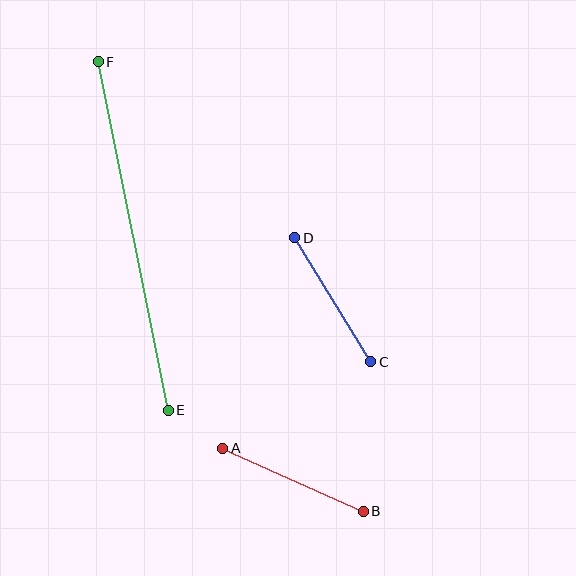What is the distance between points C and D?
The distance is approximately 146 pixels.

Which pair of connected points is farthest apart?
Points E and F are farthest apart.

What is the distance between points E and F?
The distance is approximately 356 pixels.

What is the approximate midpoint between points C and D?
The midpoint is at approximately (333, 300) pixels.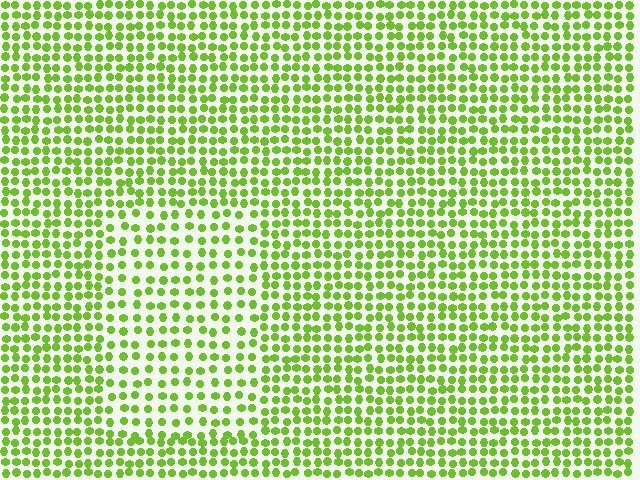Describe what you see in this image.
The image contains small lime elements arranged at two different densities. A rectangle-shaped region is visible where the elements are less densely packed than the surrounding area.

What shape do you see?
I see a rectangle.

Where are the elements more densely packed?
The elements are more densely packed outside the rectangle boundary.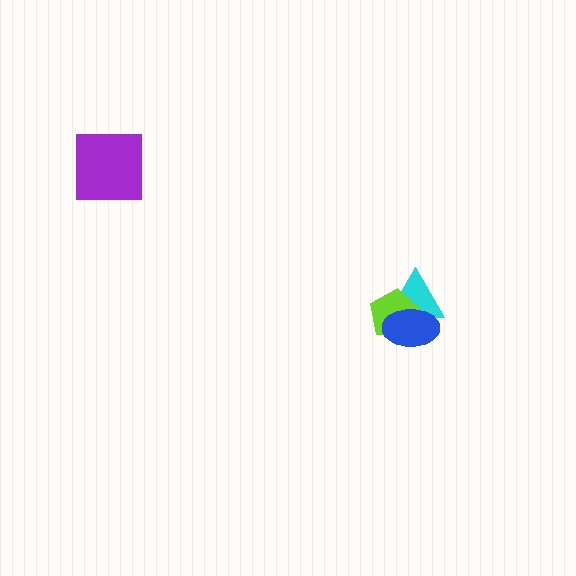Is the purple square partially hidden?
No, no other shape covers it.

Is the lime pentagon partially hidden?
Yes, it is partially covered by another shape.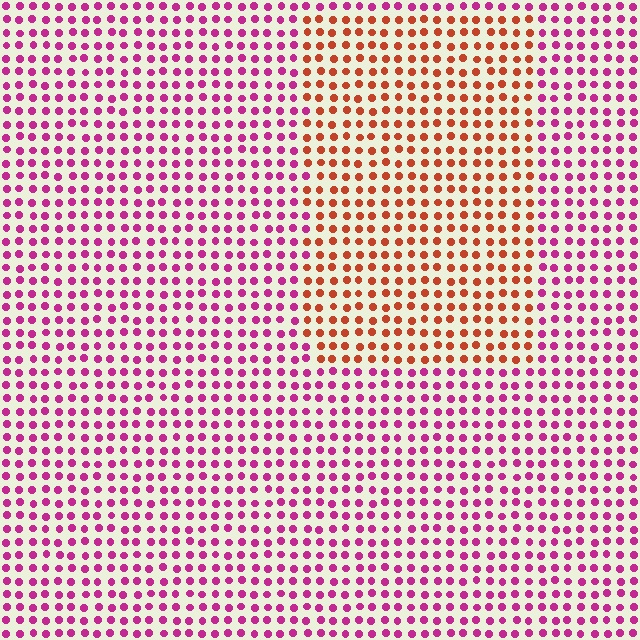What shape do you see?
I see a rectangle.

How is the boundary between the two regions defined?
The boundary is defined purely by a slight shift in hue (about 52 degrees). Spacing, size, and orientation are identical on both sides.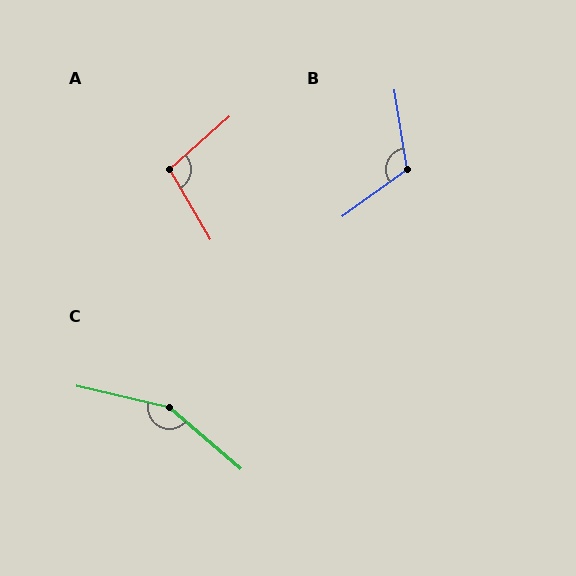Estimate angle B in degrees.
Approximately 118 degrees.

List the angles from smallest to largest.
A (101°), B (118°), C (152°).